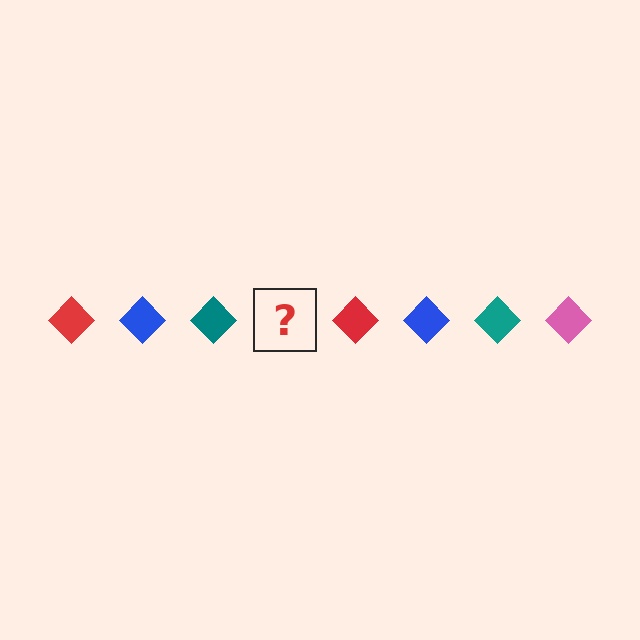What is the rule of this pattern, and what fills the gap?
The rule is that the pattern cycles through red, blue, teal, pink diamonds. The gap should be filled with a pink diamond.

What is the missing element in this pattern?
The missing element is a pink diamond.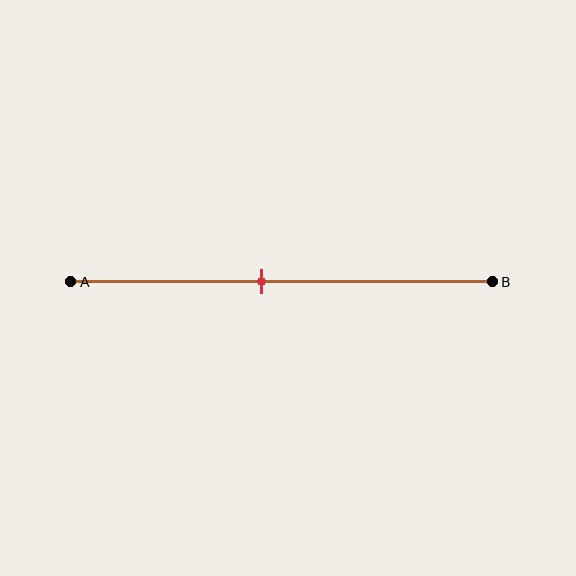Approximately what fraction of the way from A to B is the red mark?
The red mark is approximately 45% of the way from A to B.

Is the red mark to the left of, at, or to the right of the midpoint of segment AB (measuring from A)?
The red mark is to the left of the midpoint of segment AB.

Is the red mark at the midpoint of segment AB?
No, the mark is at about 45% from A, not at the 50% midpoint.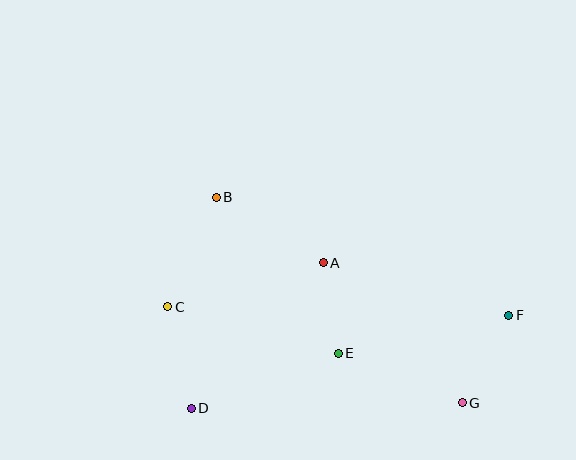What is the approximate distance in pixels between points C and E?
The distance between C and E is approximately 177 pixels.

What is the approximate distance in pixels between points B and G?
The distance between B and G is approximately 321 pixels.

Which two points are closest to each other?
Points A and E are closest to each other.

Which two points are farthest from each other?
Points C and F are farthest from each other.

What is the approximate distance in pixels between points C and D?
The distance between C and D is approximately 104 pixels.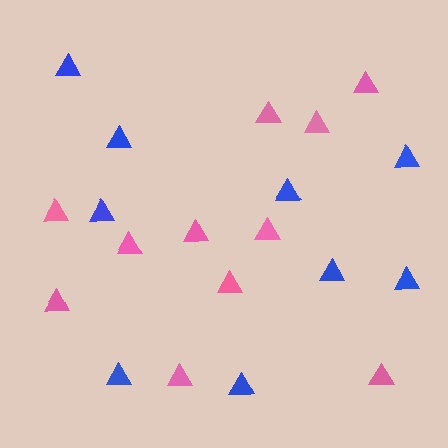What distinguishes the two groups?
There are 2 groups: one group of pink triangles (11) and one group of blue triangles (9).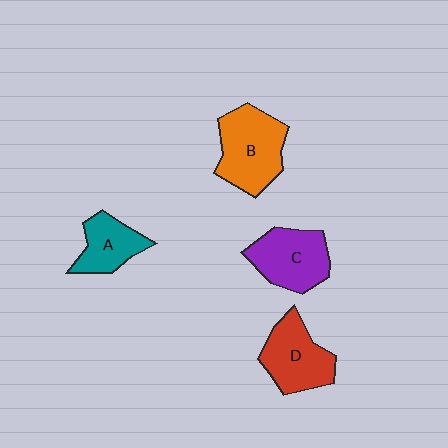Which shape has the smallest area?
Shape A (teal).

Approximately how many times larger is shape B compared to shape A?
Approximately 1.6 times.